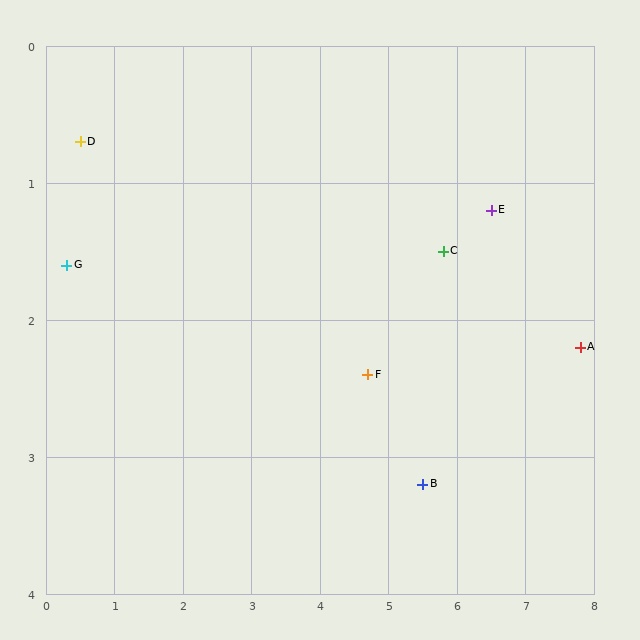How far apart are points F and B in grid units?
Points F and B are about 1.1 grid units apart.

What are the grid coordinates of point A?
Point A is at approximately (7.8, 2.2).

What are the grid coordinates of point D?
Point D is at approximately (0.5, 0.7).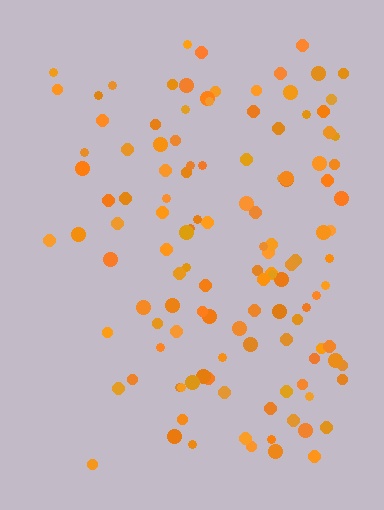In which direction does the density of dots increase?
From left to right, with the right side densest.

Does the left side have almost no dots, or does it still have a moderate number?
Still a moderate number, just noticeably fewer than the right.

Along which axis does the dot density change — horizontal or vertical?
Horizontal.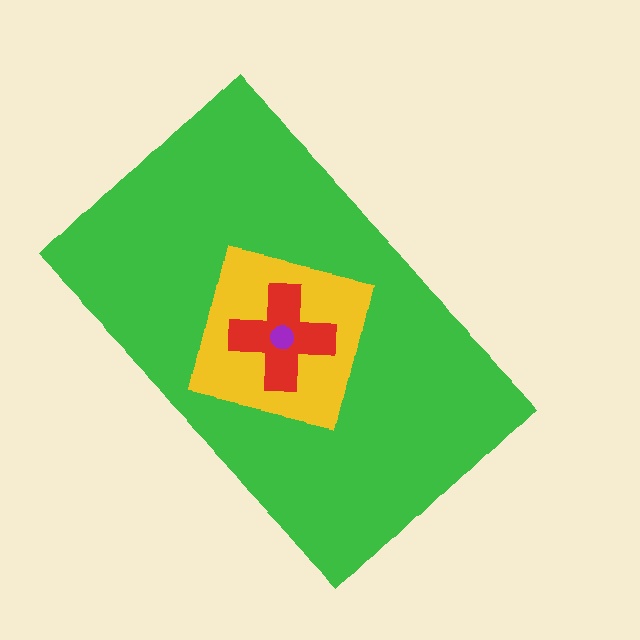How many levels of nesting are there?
4.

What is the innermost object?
The purple circle.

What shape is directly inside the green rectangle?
The yellow square.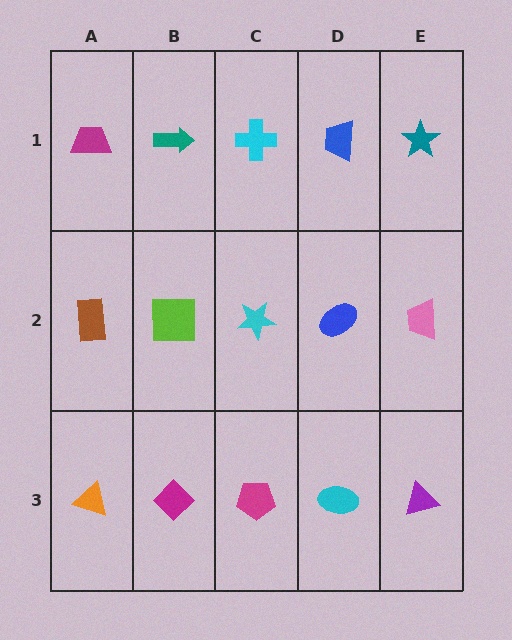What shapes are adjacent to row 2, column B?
A teal arrow (row 1, column B), a magenta diamond (row 3, column B), a brown rectangle (row 2, column A), a cyan star (row 2, column C).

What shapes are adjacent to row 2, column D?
A blue trapezoid (row 1, column D), a cyan ellipse (row 3, column D), a cyan star (row 2, column C), a pink trapezoid (row 2, column E).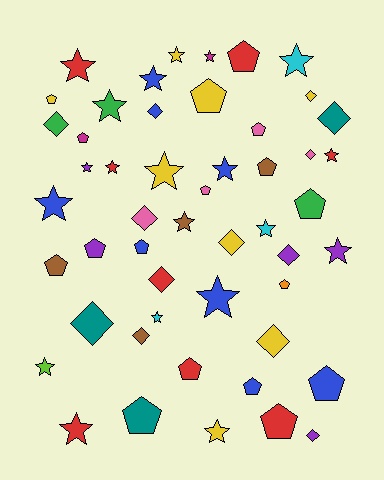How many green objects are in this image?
There are 3 green objects.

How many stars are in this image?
There are 20 stars.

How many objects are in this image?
There are 50 objects.